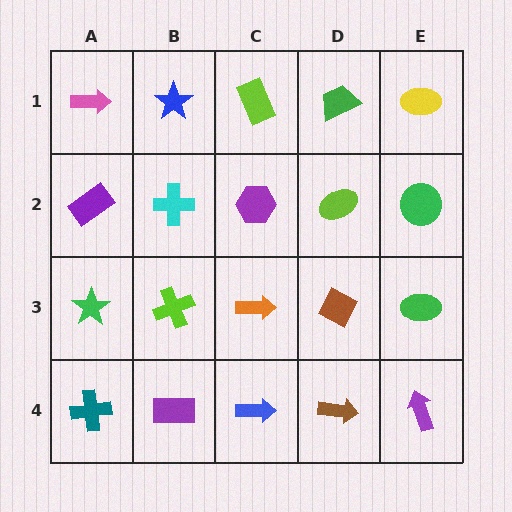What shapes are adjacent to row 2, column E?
A yellow ellipse (row 1, column E), a green ellipse (row 3, column E), a lime ellipse (row 2, column D).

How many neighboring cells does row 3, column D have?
4.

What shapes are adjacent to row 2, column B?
A blue star (row 1, column B), a lime cross (row 3, column B), a purple rectangle (row 2, column A), a purple hexagon (row 2, column C).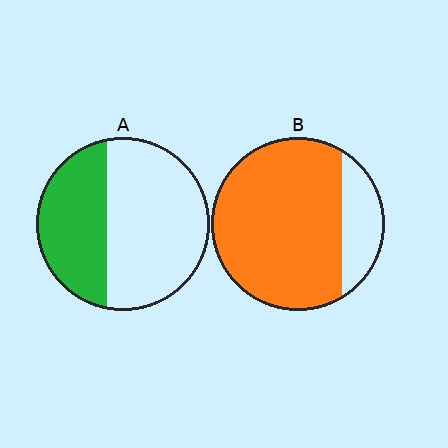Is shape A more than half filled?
No.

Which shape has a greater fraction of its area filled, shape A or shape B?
Shape B.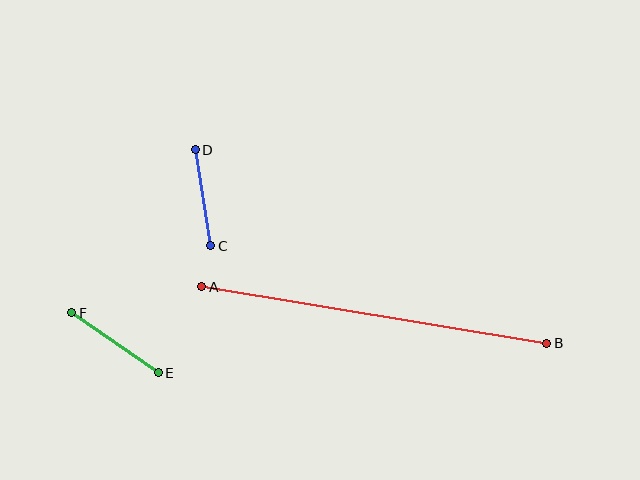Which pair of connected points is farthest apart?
Points A and B are farthest apart.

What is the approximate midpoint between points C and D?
The midpoint is at approximately (203, 198) pixels.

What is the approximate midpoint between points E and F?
The midpoint is at approximately (115, 343) pixels.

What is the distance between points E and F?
The distance is approximately 105 pixels.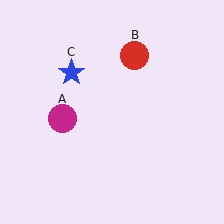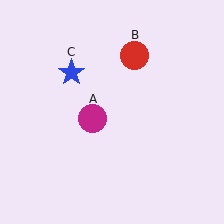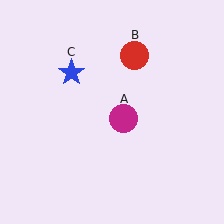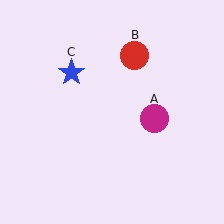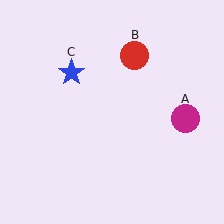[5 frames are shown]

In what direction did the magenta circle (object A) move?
The magenta circle (object A) moved right.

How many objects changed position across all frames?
1 object changed position: magenta circle (object A).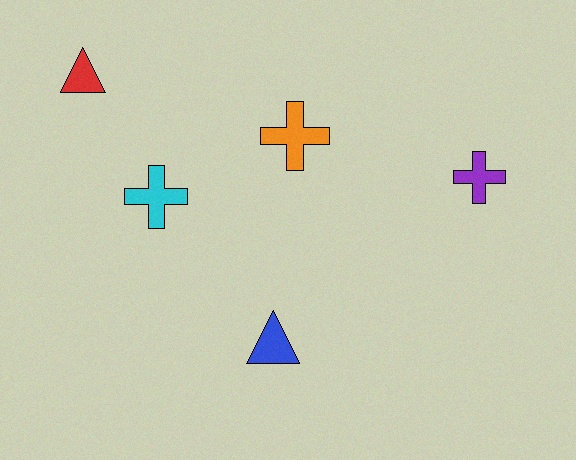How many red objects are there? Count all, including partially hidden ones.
There is 1 red object.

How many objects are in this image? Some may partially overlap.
There are 5 objects.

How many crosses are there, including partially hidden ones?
There are 3 crosses.